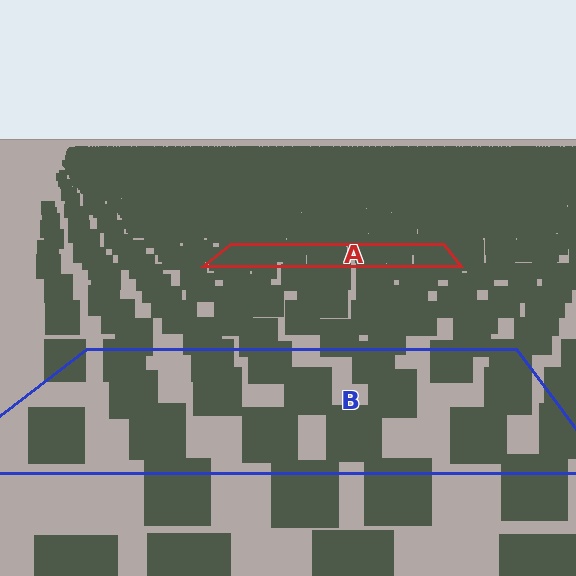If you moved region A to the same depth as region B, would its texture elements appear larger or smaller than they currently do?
They would appear larger. At a closer depth, the same texture elements are projected at a bigger on-screen size.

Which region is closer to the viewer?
Region B is closer. The texture elements there are larger and more spread out.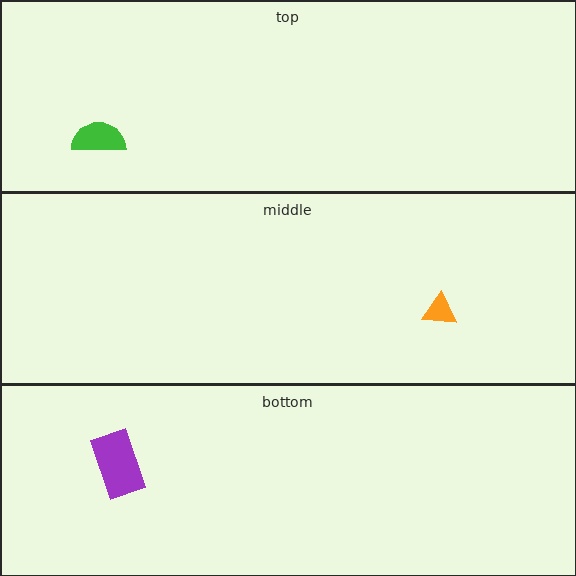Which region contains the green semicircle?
The top region.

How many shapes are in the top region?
1.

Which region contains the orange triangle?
The middle region.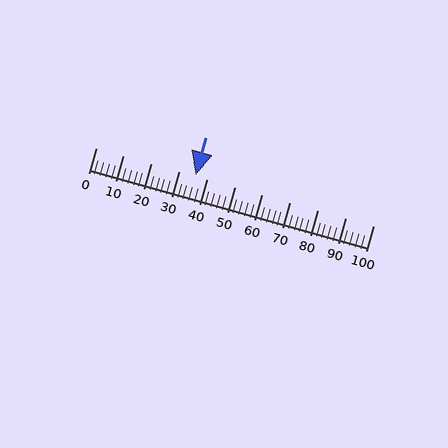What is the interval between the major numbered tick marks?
The major tick marks are spaced 10 units apart.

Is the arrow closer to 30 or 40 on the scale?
The arrow is closer to 40.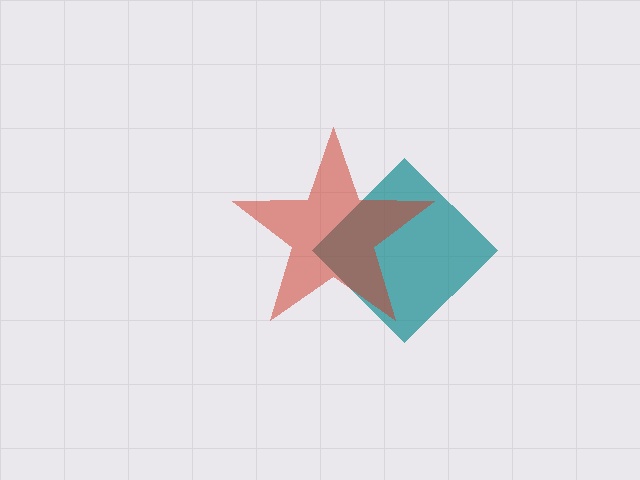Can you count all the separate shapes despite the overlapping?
Yes, there are 2 separate shapes.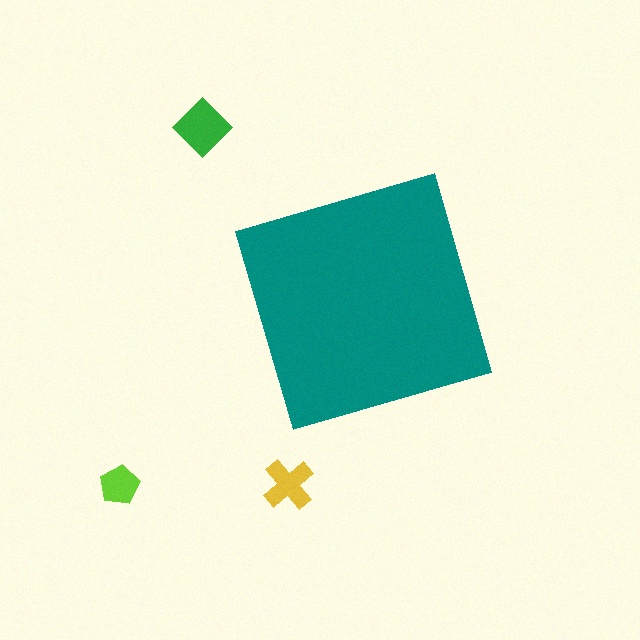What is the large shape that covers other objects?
A teal square.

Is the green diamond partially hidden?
No, the green diamond is fully visible.